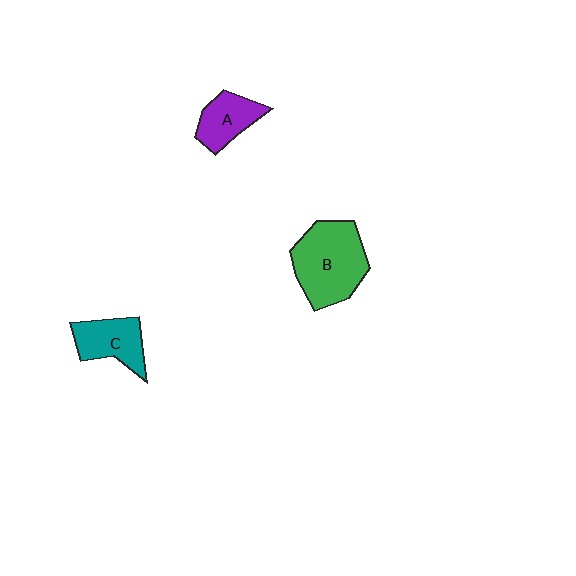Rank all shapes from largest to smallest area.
From largest to smallest: B (green), C (teal), A (purple).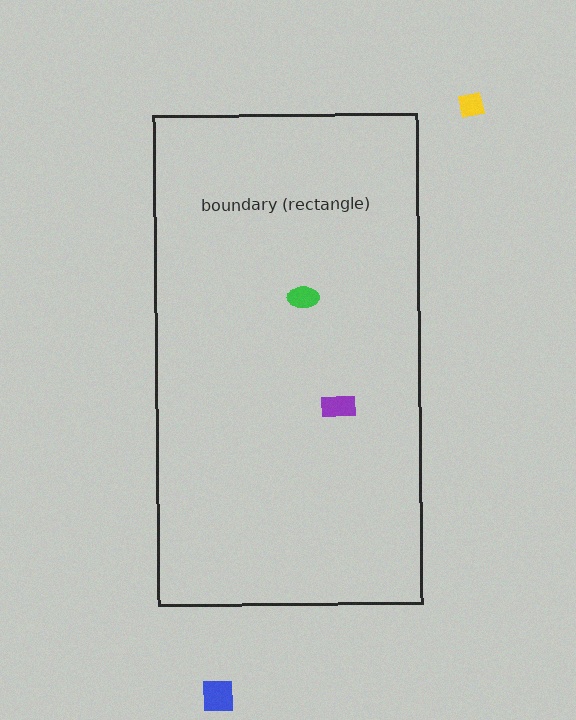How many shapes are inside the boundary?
2 inside, 2 outside.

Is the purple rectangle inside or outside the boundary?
Inside.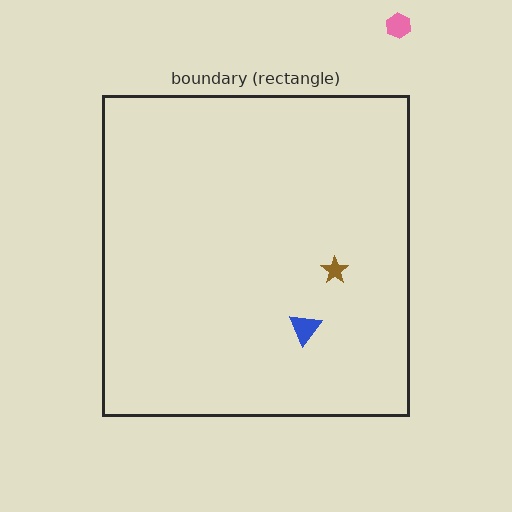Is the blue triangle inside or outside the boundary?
Inside.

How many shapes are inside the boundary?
2 inside, 1 outside.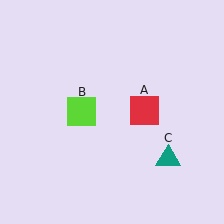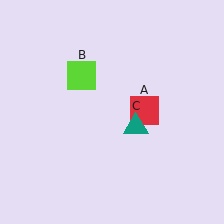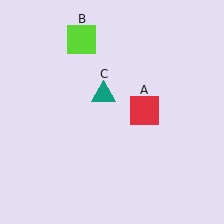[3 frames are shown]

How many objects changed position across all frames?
2 objects changed position: lime square (object B), teal triangle (object C).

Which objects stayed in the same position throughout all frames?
Red square (object A) remained stationary.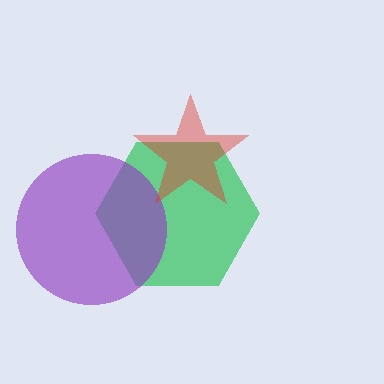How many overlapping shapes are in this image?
There are 3 overlapping shapes in the image.